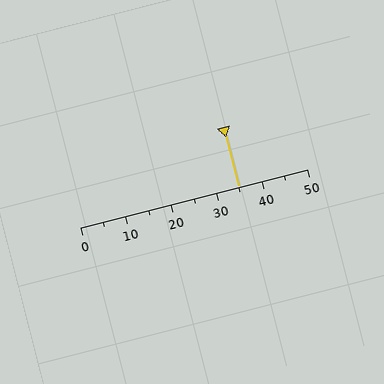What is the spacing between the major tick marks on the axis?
The major ticks are spaced 10 apart.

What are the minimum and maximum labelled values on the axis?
The axis runs from 0 to 50.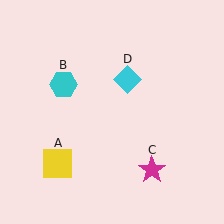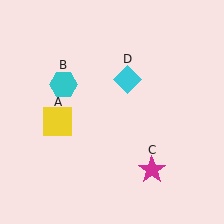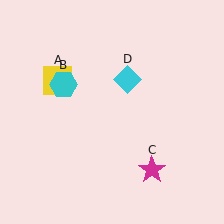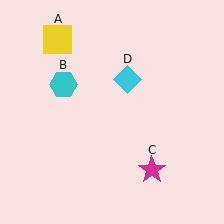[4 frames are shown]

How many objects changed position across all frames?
1 object changed position: yellow square (object A).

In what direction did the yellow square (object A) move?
The yellow square (object A) moved up.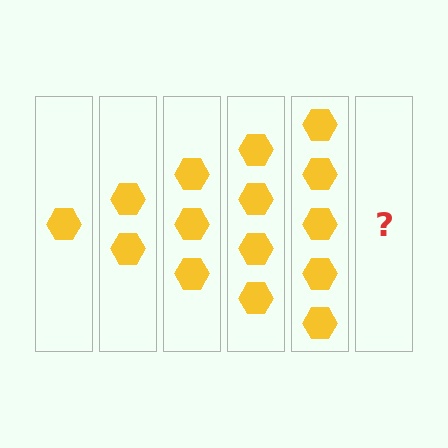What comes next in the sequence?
The next element should be 6 hexagons.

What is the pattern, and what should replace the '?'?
The pattern is that each step adds one more hexagon. The '?' should be 6 hexagons.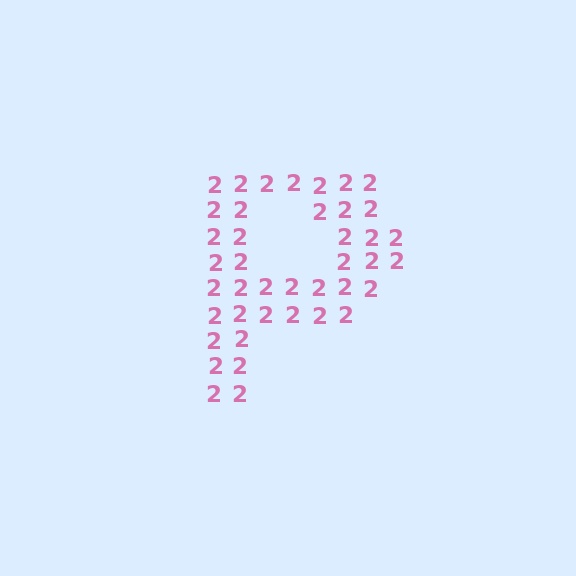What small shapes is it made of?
It is made of small digit 2's.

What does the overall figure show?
The overall figure shows the letter P.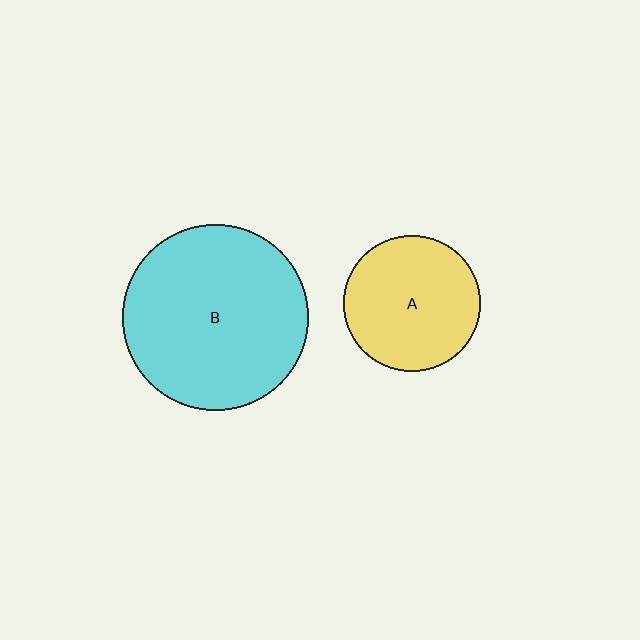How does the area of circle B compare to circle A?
Approximately 1.8 times.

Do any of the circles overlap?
No, none of the circles overlap.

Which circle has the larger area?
Circle B (cyan).